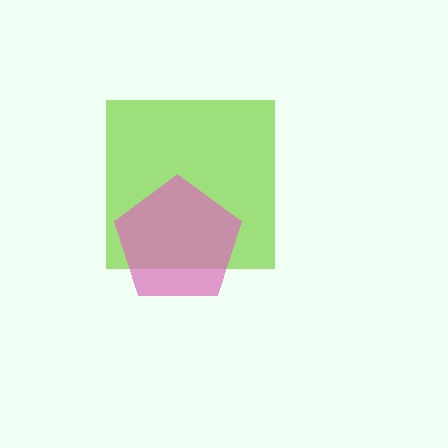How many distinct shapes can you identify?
There are 2 distinct shapes: a lime square, a pink pentagon.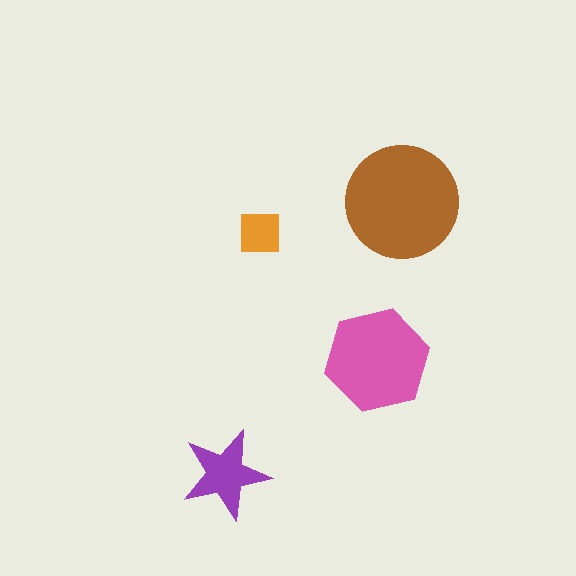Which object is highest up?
The brown circle is topmost.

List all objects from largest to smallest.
The brown circle, the pink hexagon, the purple star, the orange square.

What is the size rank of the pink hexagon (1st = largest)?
2nd.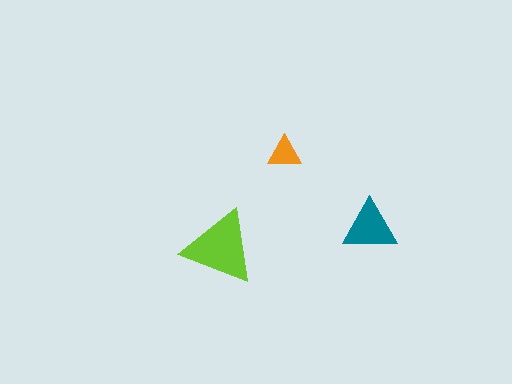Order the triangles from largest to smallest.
the lime one, the teal one, the orange one.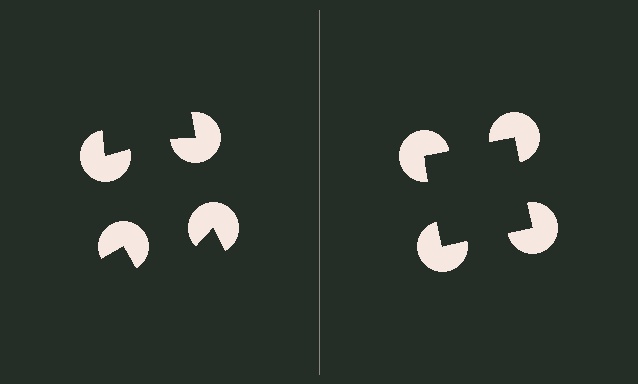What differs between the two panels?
The pac-man discs are positioned identically on both sides; only the wedge orientations differ. On the right they align to a square; on the left they are misaligned.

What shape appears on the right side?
An illusory square.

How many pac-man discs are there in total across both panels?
8 — 4 on each side.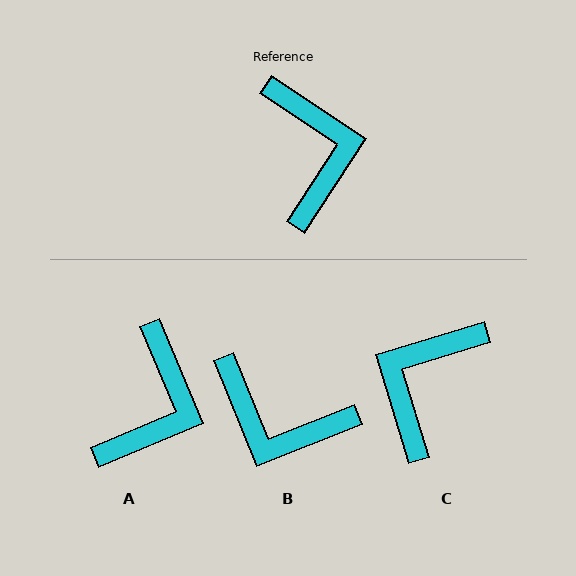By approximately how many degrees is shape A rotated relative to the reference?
Approximately 34 degrees clockwise.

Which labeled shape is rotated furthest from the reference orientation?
C, about 140 degrees away.